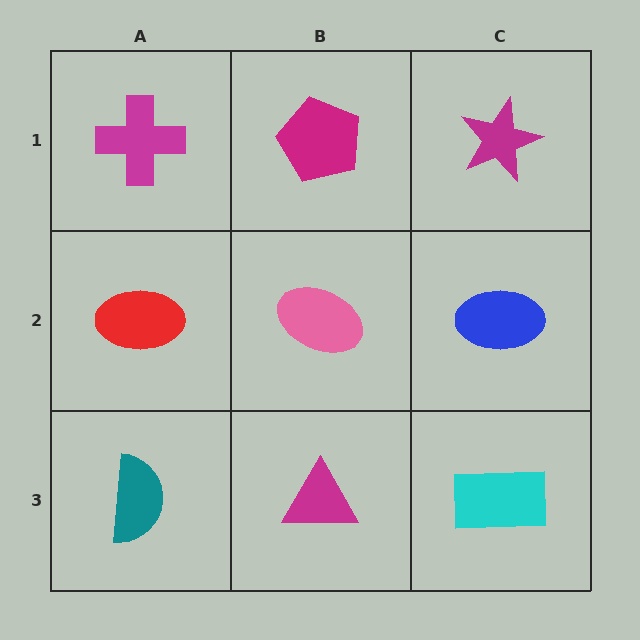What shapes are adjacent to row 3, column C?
A blue ellipse (row 2, column C), a magenta triangle (row 3, column B).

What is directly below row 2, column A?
A teal semicircle.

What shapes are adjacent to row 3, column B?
A pink ellipse (row 2, column B), a teal semicircle (row 3, column A), a cyan rectangle (row 3, column C).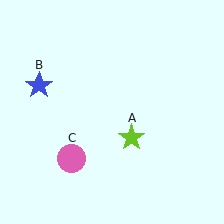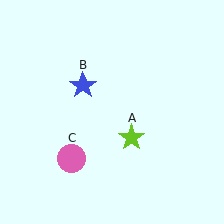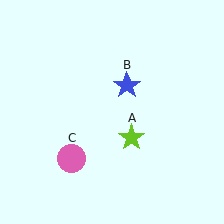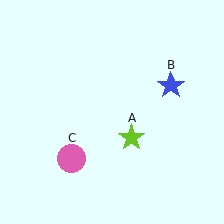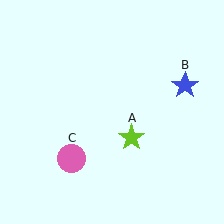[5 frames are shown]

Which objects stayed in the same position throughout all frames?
Lime star (object A) and pink circle (object C) remained stationary.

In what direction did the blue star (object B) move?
The blue star (object B) moved right.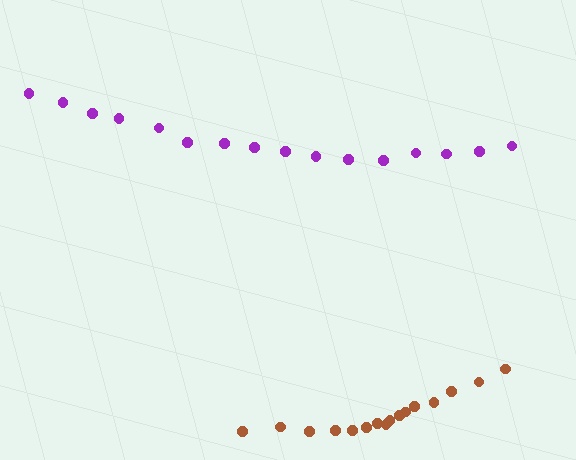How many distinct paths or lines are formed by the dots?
There are 2 distinct paths.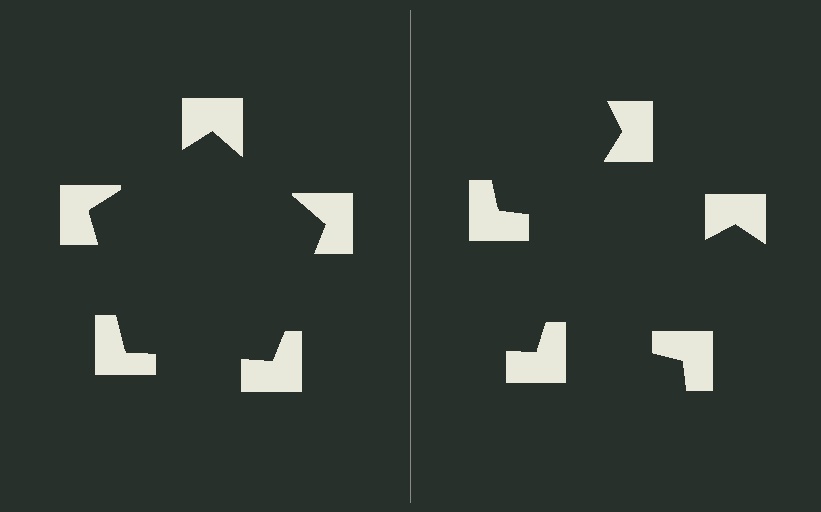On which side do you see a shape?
An illusory pentagon appears on the left side. On the right side the wedge cuts are rotated, so no coherent shape forms.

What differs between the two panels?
The notched squares are positioned identically on both sides; only the wedge orientations differ. On the left they align to a pentagon; on the right they are misaligned.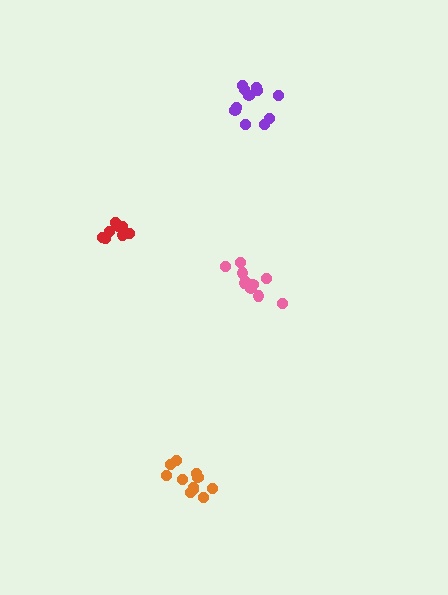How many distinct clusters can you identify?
There are 4 distinct clusters.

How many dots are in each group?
Group 1: 9 dots, Group 2: 10 dots, Group 3: 12 dots, Group 4: 11 dots (42 total).